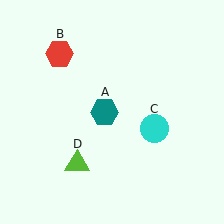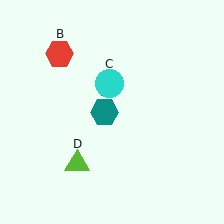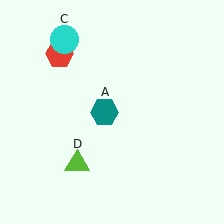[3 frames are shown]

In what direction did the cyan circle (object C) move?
The cyan circle (object C) moved up and to the left.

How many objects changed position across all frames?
1 object changed position: cyan circle (object C).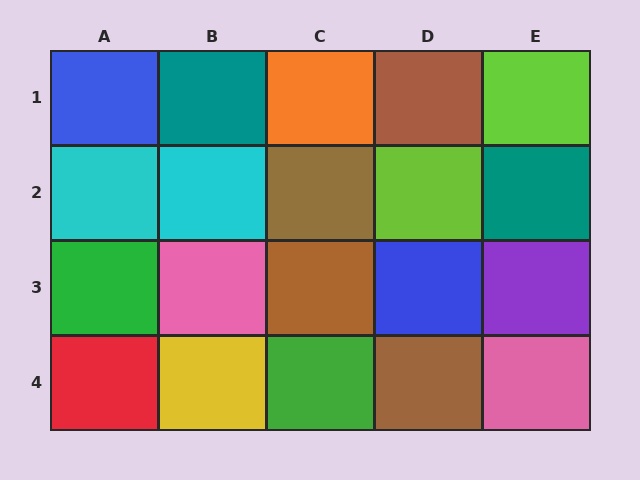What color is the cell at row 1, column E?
Lime.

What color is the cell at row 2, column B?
Cyan.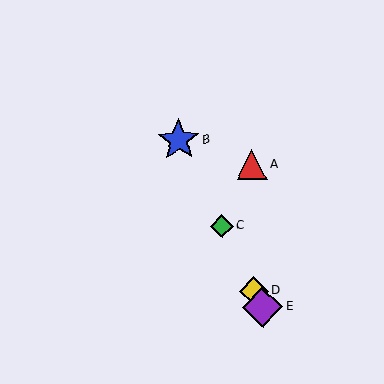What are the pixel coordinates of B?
Object B is at (179, 140).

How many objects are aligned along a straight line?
4 objects (B, C, D, E) are aligned along a straight line.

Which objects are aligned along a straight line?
Objects B, C, D, E are aligned along a straight line.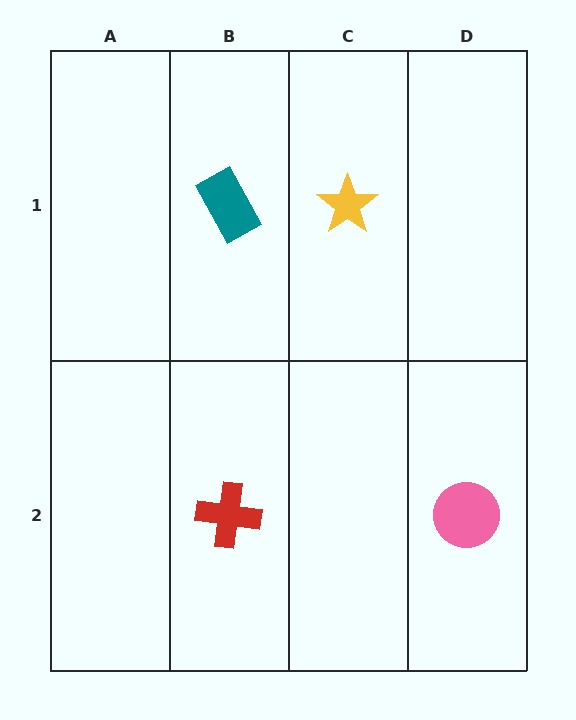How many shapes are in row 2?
2 shapes.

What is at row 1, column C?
A yellow star.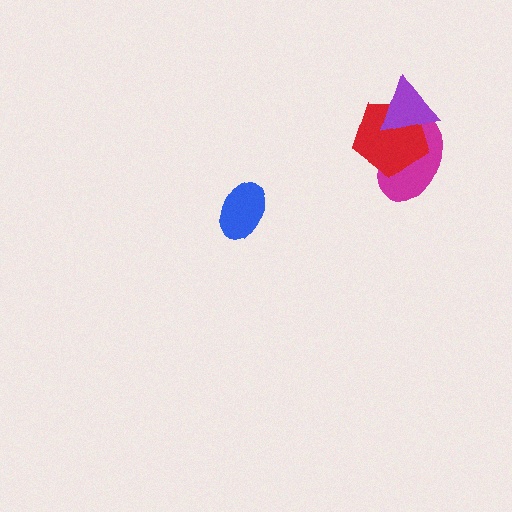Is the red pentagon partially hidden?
Yes, it is partially covered by another shape.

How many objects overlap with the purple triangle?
2 objects overlap with the purple triangle.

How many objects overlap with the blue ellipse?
0 objects overlap with the blue ellipse.